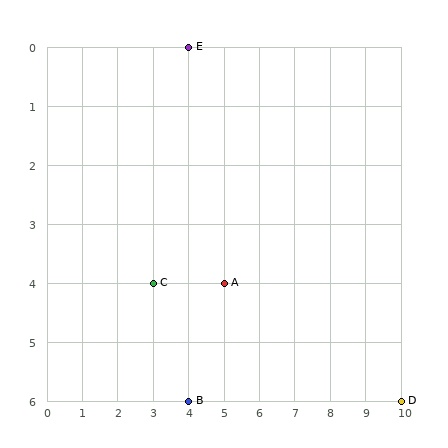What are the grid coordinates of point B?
Point B is at grid coordinates (4, 6).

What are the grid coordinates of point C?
Point C is at grid coordinates (3, 4).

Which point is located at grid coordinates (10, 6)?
Point D is at (10, 6).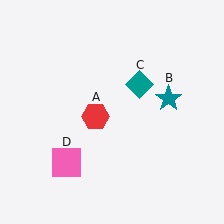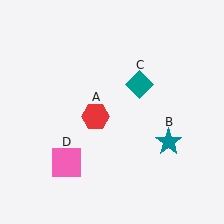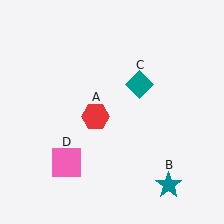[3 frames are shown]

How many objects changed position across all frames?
1 object changed position: teal star (object B).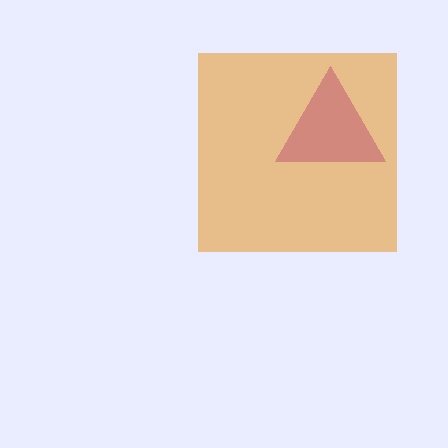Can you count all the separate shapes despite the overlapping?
Yes, there are 2 separate shapes.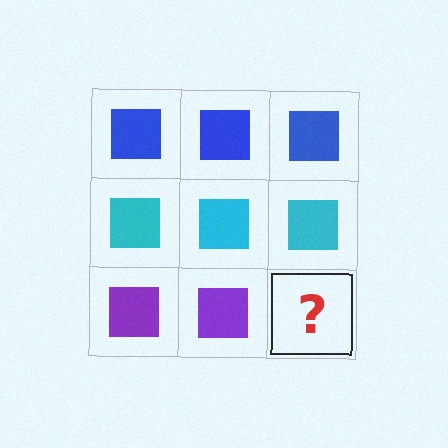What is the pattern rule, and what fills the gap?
The rule is that each row has a consistent color. The gap should be filled with a purple square.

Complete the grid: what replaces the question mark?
The question mark should be replaced with a purple square.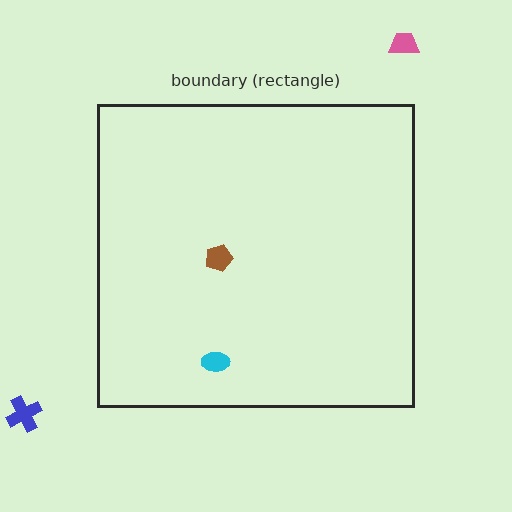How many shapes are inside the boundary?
2 inside, 2 outside.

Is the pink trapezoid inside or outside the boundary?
Outside.